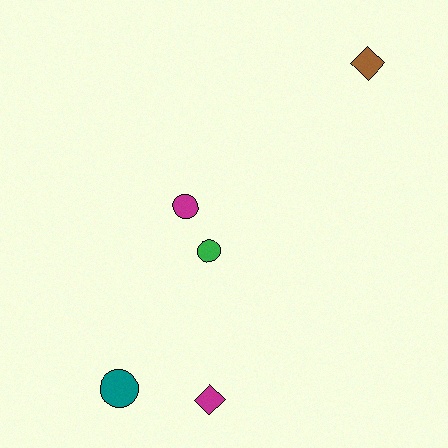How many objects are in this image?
There are 5 objects.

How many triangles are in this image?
There are no triangles.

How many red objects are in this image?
There are no red objects.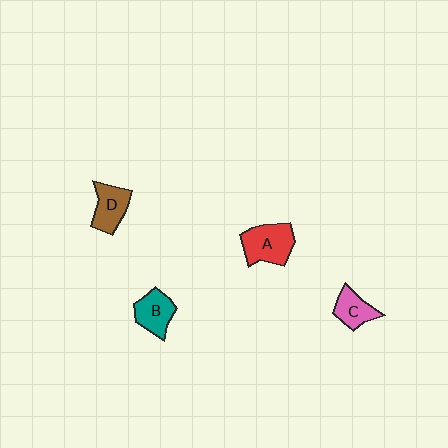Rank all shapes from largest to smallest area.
From largest to smallest: A (red), D (brown), B (teal), C (pink).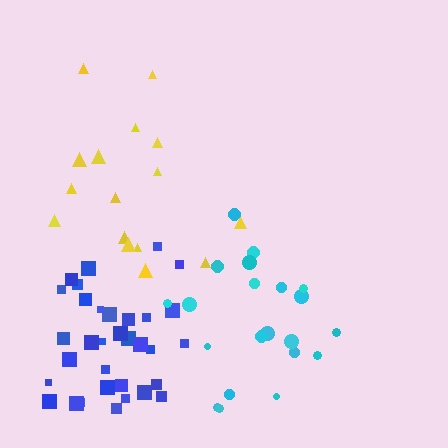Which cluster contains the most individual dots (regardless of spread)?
Blue (33).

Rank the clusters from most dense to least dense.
blue, cyan, yellow.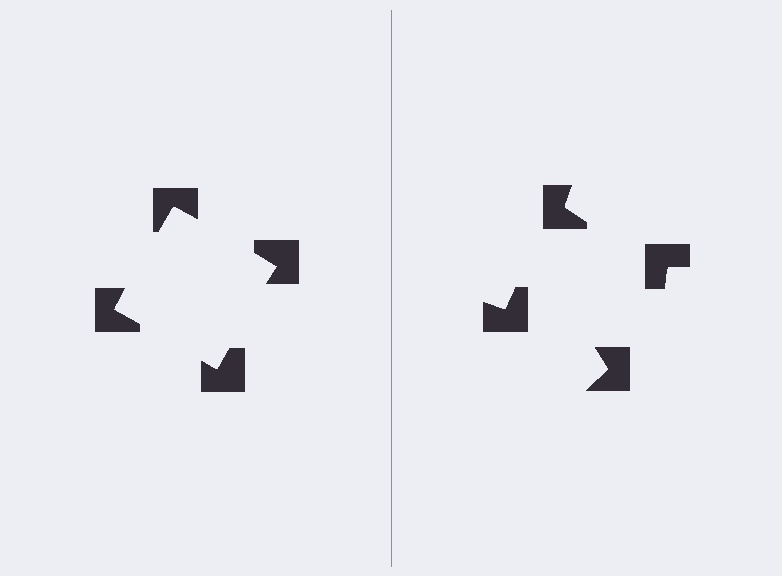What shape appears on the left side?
An illusory square.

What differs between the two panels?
The notched squares are positioned identically on both sides; only the wedge orientations differ. On the left they align to a square; on the right they are misaligned.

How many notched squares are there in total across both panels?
8 — 4 on each side.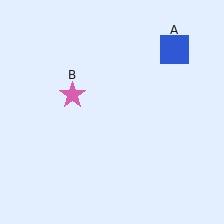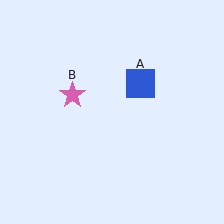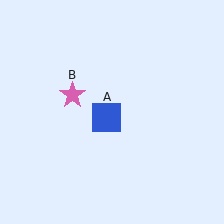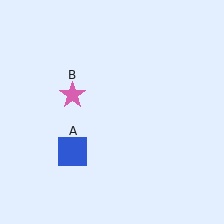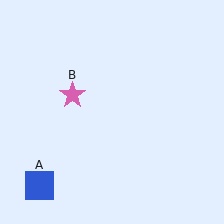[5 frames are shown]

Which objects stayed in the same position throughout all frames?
Pink star (object B) remained stationary.